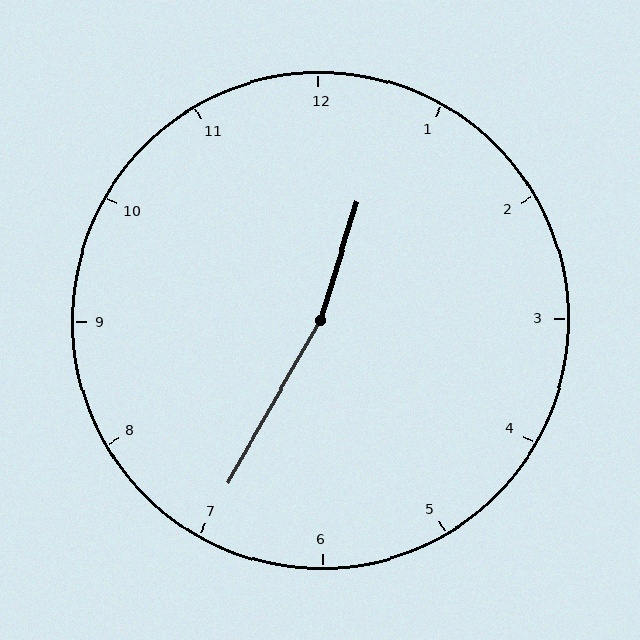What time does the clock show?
12:35.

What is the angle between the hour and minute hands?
Approximately 168 degrees.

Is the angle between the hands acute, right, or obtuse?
It is obtuse.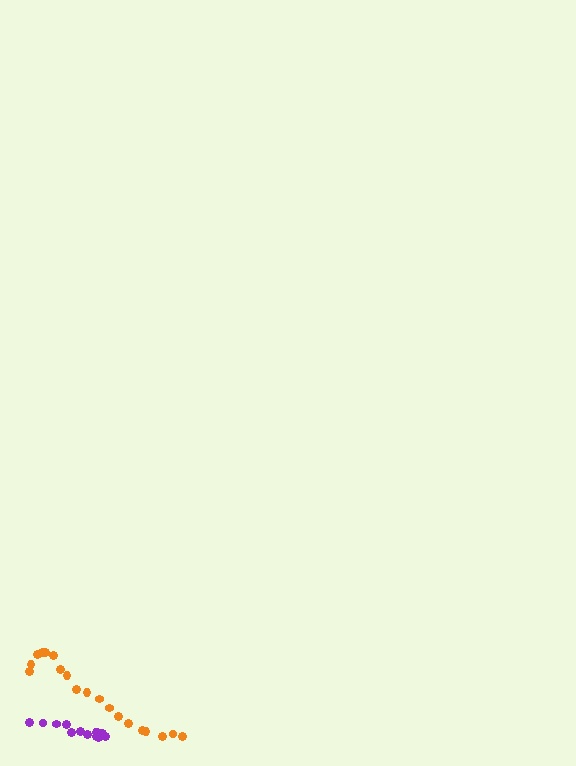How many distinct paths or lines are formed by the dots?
There are 2 distinct paths.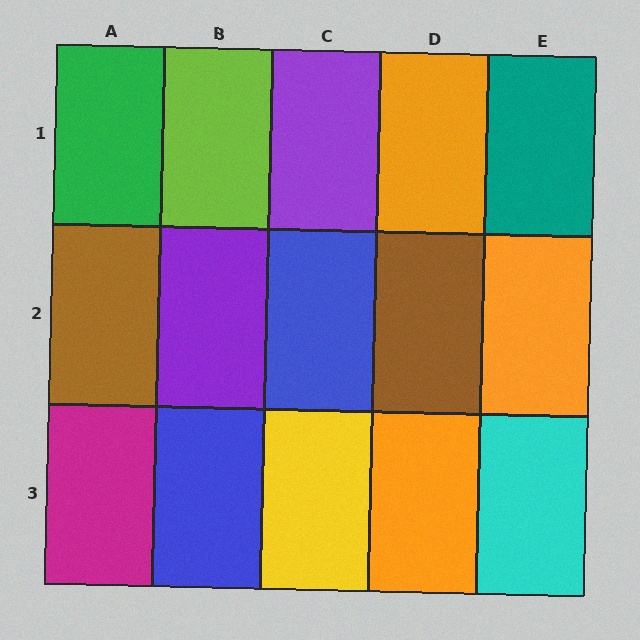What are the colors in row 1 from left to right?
Green, lime, purple, orange, teal.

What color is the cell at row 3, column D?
Orange.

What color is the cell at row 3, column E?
Cyan.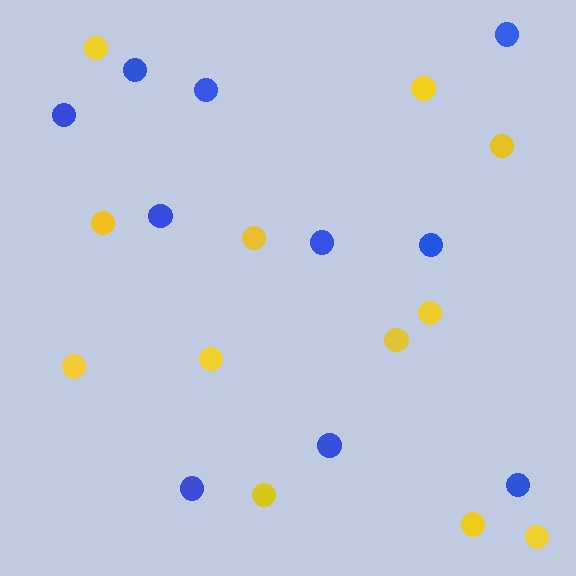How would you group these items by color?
There are 2 groups: one group of yellow circles (12) and one group of blue circles (10).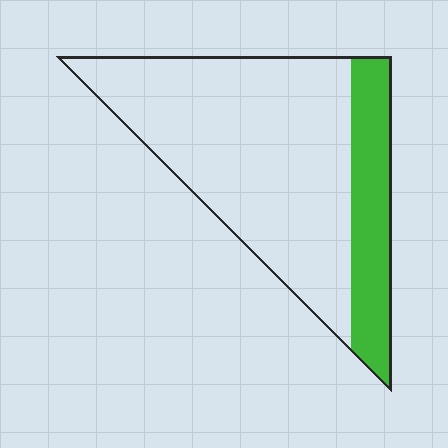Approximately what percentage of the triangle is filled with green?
Approximately 25%.